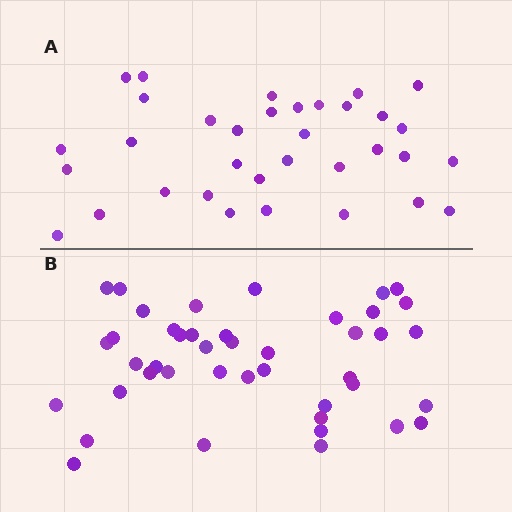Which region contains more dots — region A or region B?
Region B (the bottom region) has more dots.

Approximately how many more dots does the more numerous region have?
Region B has roughly 8 or so more dots than region A.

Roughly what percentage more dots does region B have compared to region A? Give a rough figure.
About 25% more.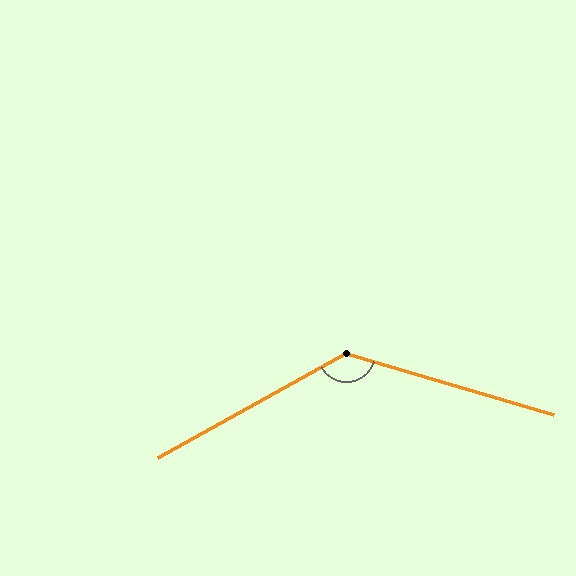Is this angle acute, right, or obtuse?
It is obtuse.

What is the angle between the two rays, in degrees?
Approximately 134 degrees.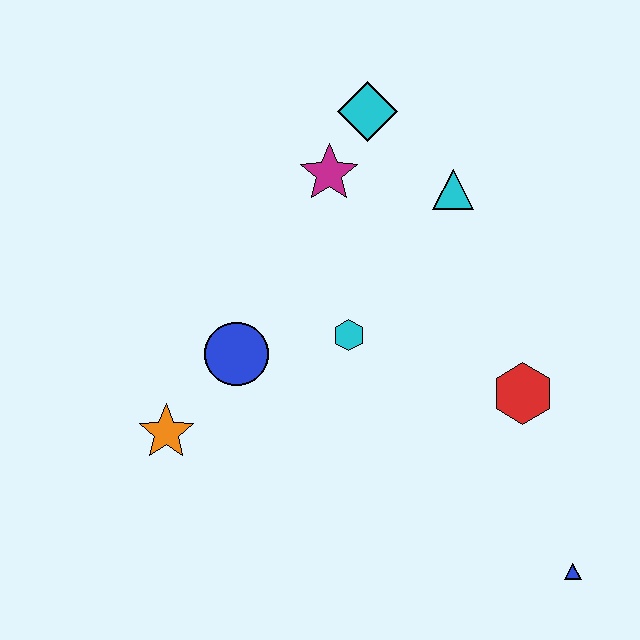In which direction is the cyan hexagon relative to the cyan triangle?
The cyan hexagon is below the cyan triangle.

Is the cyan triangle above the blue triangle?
Yes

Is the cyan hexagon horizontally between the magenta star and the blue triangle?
Yes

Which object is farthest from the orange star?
The blue triangle is farthest from the orange star.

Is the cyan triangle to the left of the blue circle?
No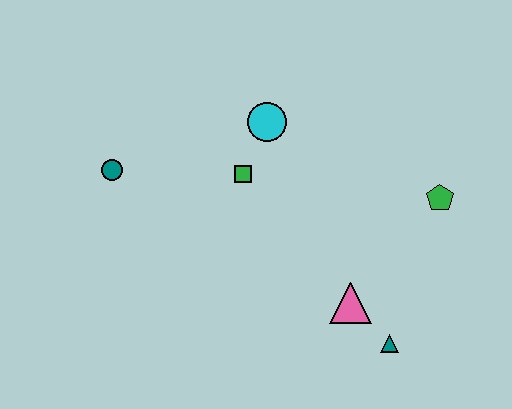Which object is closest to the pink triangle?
The teal triangle is closest to the pink triangle.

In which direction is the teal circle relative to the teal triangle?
The teal circle is to the left of the teal triangle.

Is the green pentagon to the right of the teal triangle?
Yes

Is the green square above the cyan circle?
No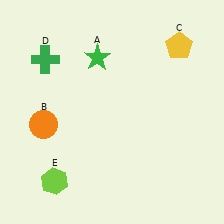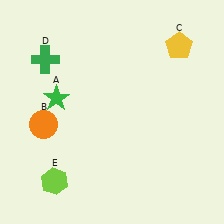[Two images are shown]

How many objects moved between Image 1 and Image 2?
1 object moved between the two images.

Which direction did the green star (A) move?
The green star (A) moved left.